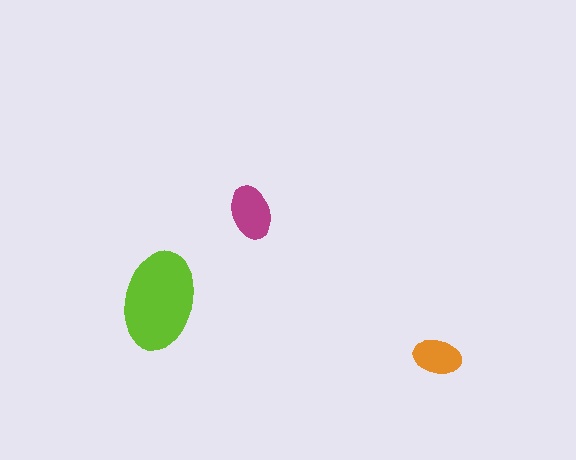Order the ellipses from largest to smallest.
the lime one, the magenta one, the orange one.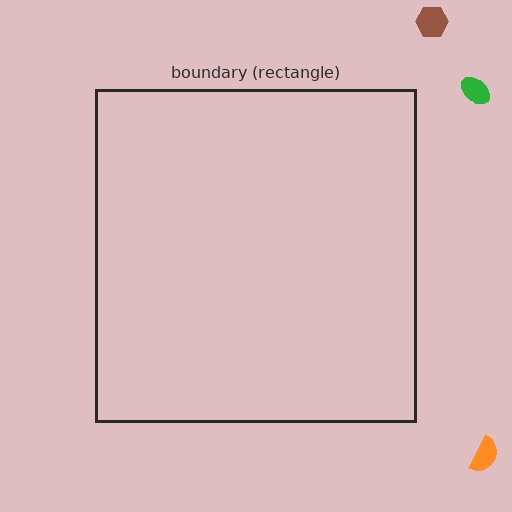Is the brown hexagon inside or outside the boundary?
Outside.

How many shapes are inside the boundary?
0 inside, 3 outside.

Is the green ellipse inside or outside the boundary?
Outside.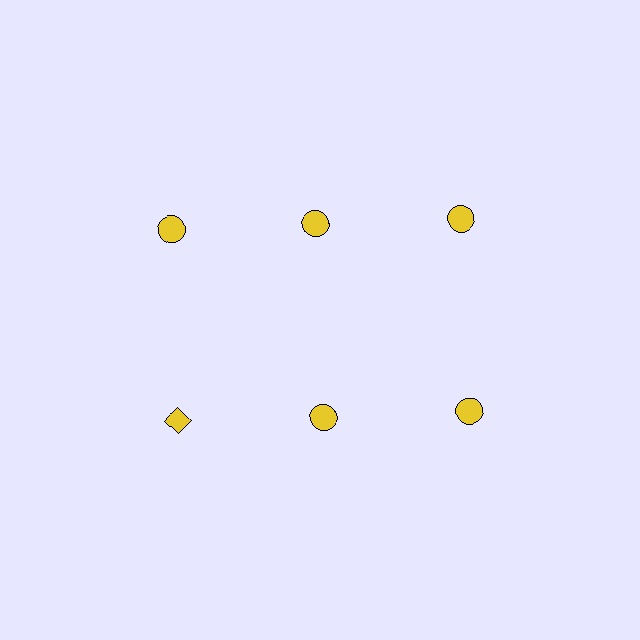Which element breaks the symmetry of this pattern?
The yellow diamond in the second row, leftmost column breaks the symmetry. All other shapes are yellow circles.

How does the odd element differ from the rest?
It has a different shape: diamond instead of circle.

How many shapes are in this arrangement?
There are 6 shapes arranged in a grid pattern.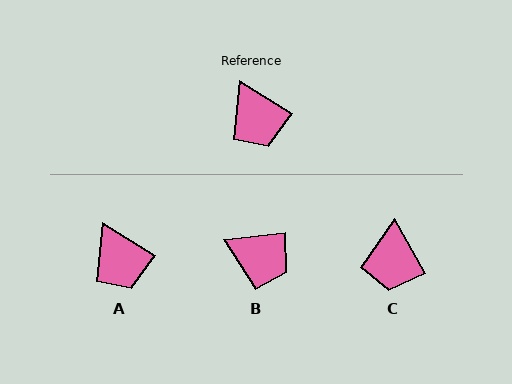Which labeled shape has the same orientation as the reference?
A.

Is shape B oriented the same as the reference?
No, it is off by about 38 degrees.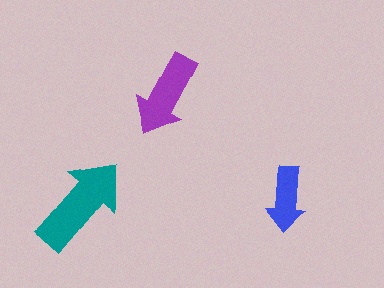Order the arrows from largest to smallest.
the teal one, the purple one, the blue one.